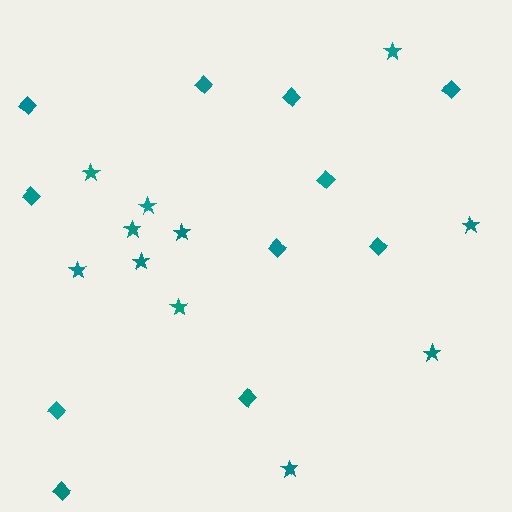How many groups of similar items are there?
There are 2 groups: one group of stars (11) and one group of diamonds (11).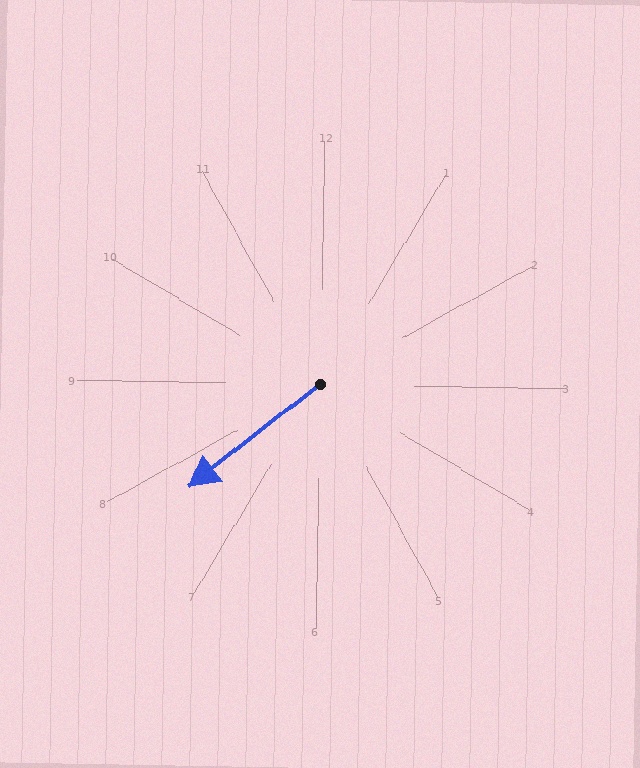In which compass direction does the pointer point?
Southwest.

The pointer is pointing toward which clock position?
Roughly 8 o'clock.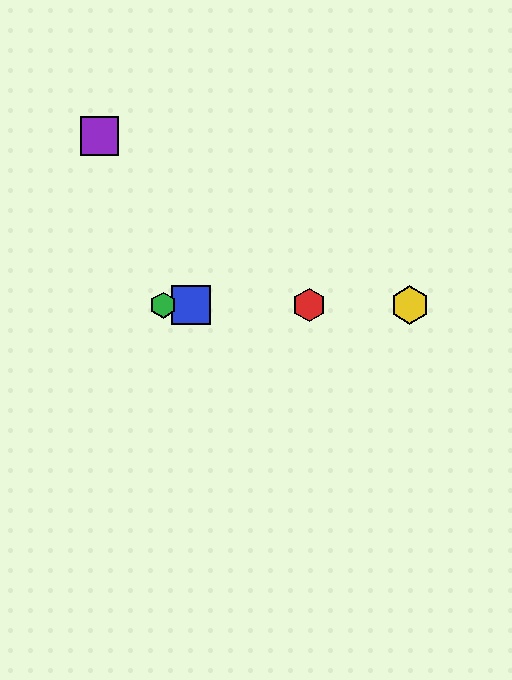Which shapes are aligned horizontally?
The red hexagon, the blue square, the green hexagon, the yellow hexagon are aligned horizontally.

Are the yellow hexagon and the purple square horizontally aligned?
No, the yellow hexagon is at y≈305 and the purple square is at y≈136.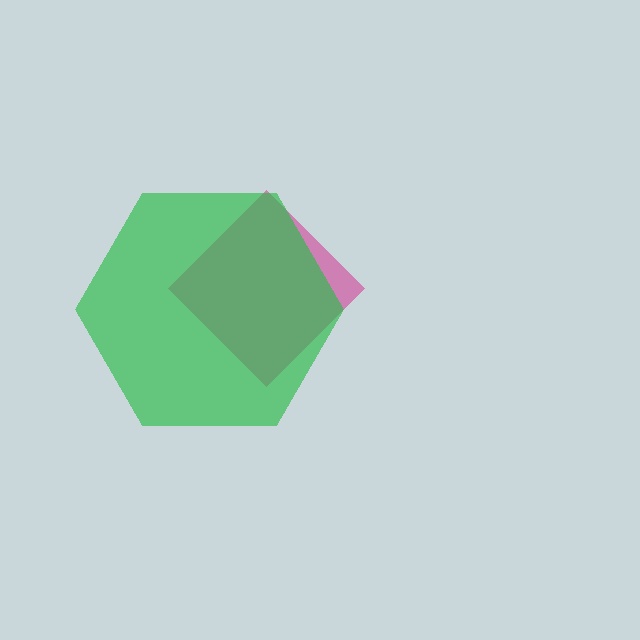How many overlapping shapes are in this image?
There are 2 overlapping shapes in the image.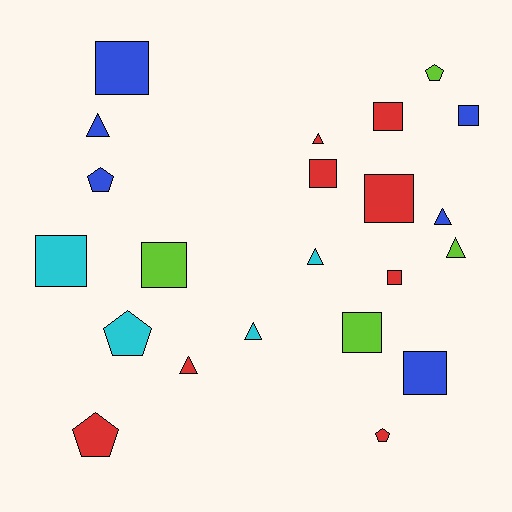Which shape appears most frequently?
Square, with 10 objects.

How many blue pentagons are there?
There is 1 blue pentagon.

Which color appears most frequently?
Red, with 8 objects.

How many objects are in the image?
There are 22 objects.